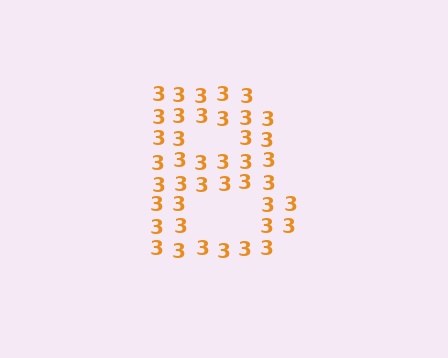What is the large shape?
The large shape is the letter B.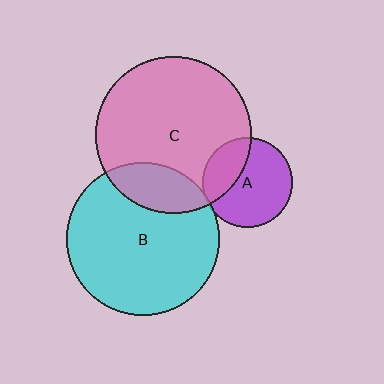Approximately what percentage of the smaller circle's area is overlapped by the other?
Approximately 5%.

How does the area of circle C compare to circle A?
Approximately 3.0 times.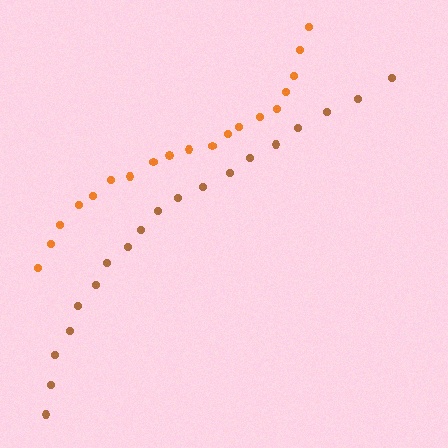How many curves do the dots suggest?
There are 2 distinct paths.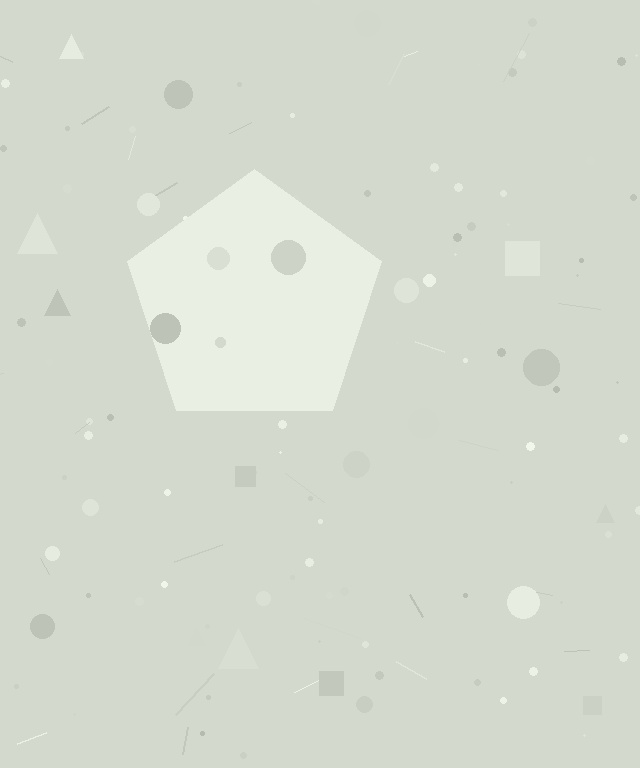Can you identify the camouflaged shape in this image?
The camouflaged shape is a pentagon.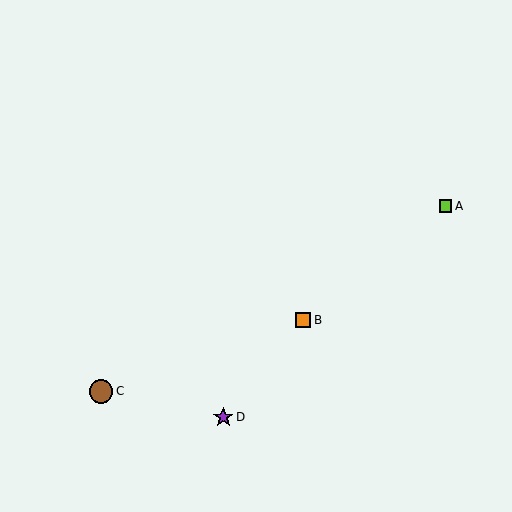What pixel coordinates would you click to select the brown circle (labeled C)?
Click at (101, 391) to select the brown circle C.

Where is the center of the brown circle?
The center of the brown circle is at (101, 391).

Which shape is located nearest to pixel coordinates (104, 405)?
The brown circle (labeled C) at (101, 391) is nearest to that location.